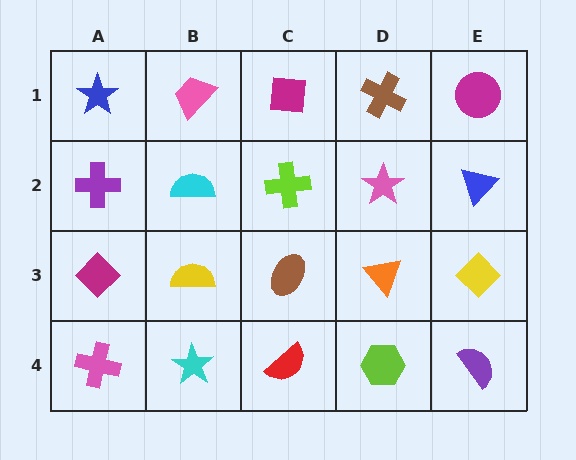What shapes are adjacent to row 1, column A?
A purple cross (row 2, column A), a pink trapezoid (row 1, column B).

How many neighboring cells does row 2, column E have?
3.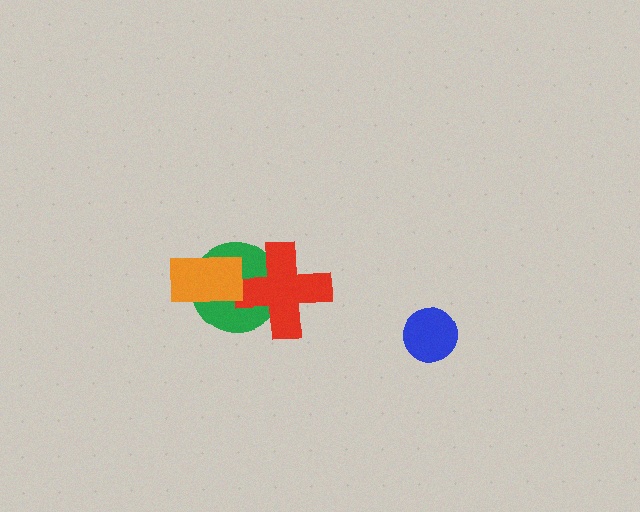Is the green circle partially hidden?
Yes, it is partially covered by another shape.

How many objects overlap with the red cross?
1 object overlaps with the red cross.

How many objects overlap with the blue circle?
0 objects overlap with the blue circle.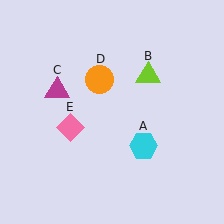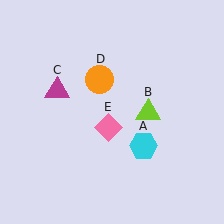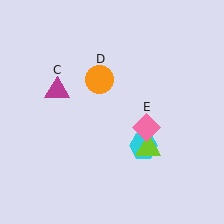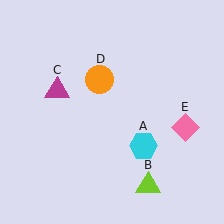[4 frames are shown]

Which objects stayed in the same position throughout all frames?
Cyan hexagon (object A) and magenta triangle (object C) and orange circle (object D) remained stationary.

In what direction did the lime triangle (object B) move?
The lime triangle (object B) moved down.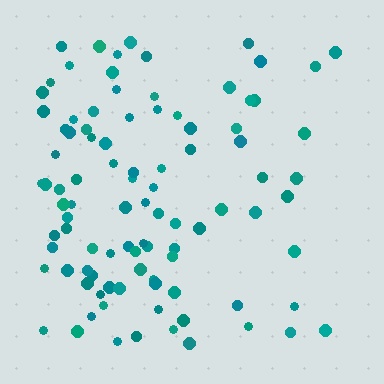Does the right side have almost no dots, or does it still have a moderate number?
Still a moderate number, just noticeably fewer than the left.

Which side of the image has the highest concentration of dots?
The left.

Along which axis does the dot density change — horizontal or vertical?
Horizontal.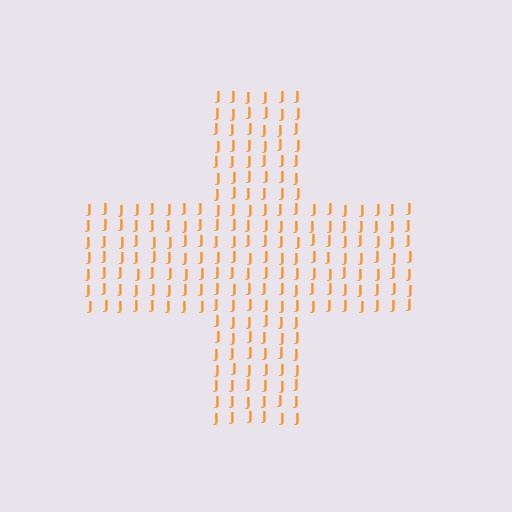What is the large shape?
The large shape is a cross.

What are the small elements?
The small elements are letter J's.